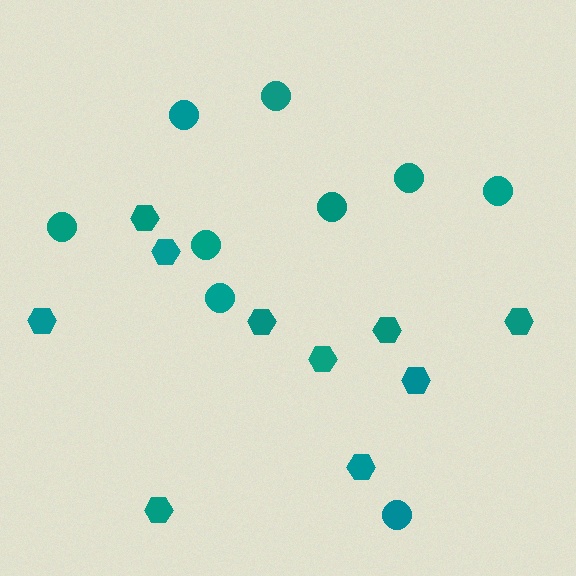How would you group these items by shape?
There are 2 groups: one group of hexagons (10) and one group of circles (9).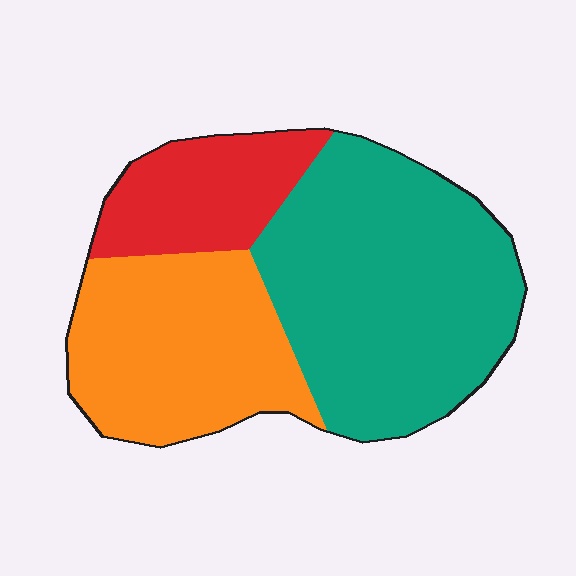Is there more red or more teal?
Teal.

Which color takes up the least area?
Red, at roughly 20%.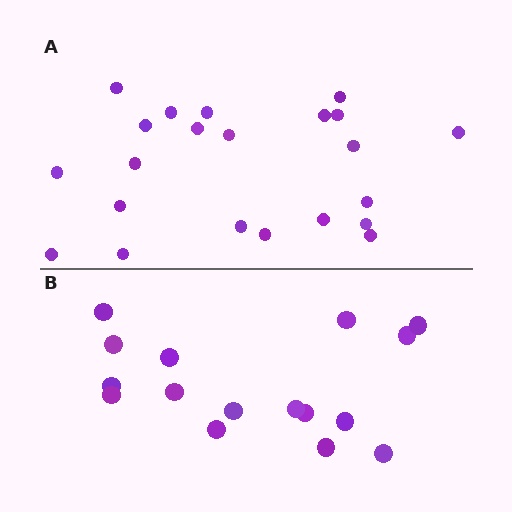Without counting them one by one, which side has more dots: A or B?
Region A (the top region) has more dots.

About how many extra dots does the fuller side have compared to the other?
Region A has about 6 more dots than region B.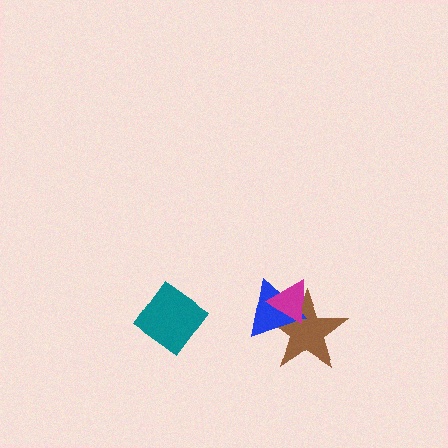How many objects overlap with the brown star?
2 objects overlap with the brown star.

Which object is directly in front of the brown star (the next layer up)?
The blue triangle is directly in front of the brown star.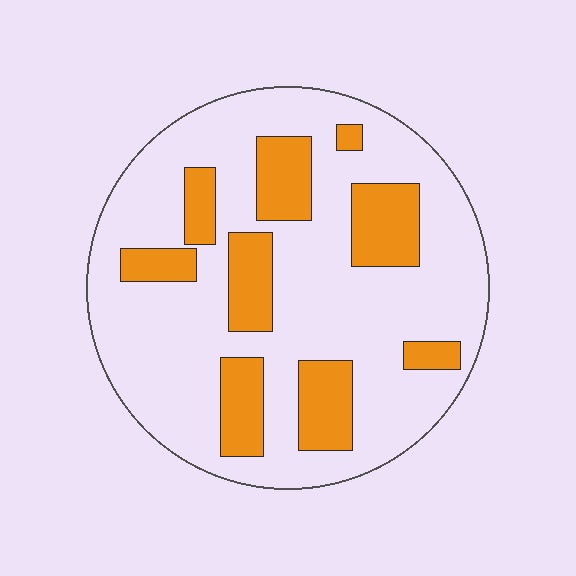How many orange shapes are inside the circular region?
9.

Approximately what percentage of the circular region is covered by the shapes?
Approximately 25%.